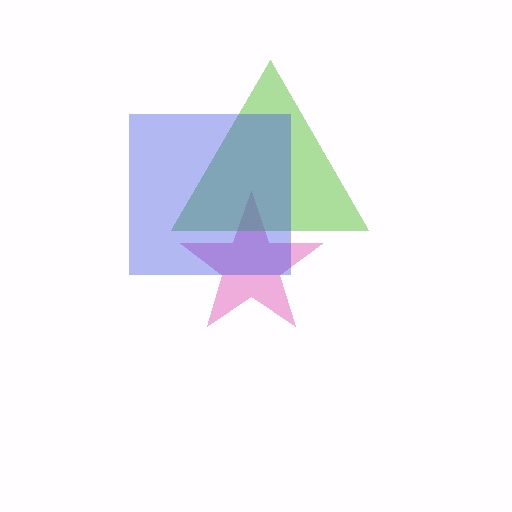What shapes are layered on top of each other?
The layered shapes are: a pink star, a lime triangle, a blue square.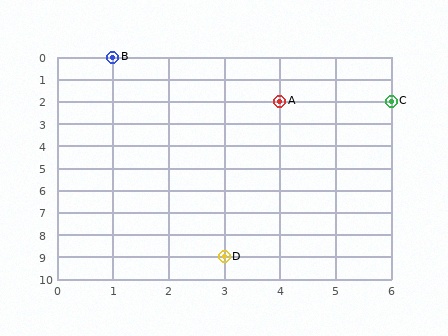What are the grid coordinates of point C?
Point C is at grid coordinates (6, 2).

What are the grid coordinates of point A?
Point A is at grid coordinates (4, 2).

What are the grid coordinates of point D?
Point D is at grid coordinates (3, 9).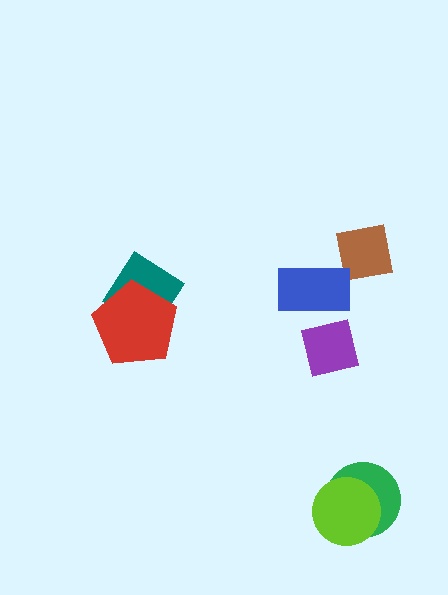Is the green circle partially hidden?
Yes, it is partially covered by another shape.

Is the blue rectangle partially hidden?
Yes, it is partially covered by another shape.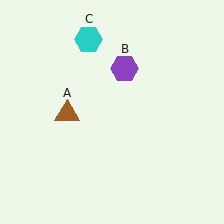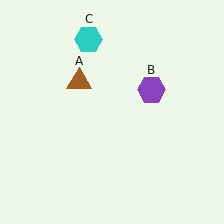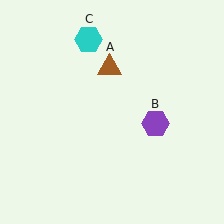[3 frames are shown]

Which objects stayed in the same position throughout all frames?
Cyan hexagon (object C) remained stationary.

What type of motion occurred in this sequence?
The brown triangle (object A), purple hexagon (object B) rotated clockwise around the center of the scene.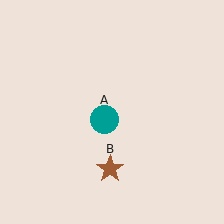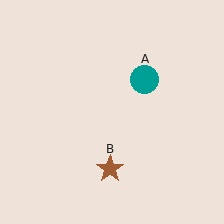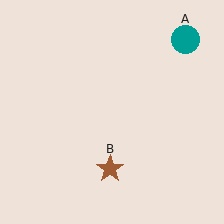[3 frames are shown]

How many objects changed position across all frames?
1 object changed position: teal circle (object A).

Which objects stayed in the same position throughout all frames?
Brown star (object B) remained stationary.